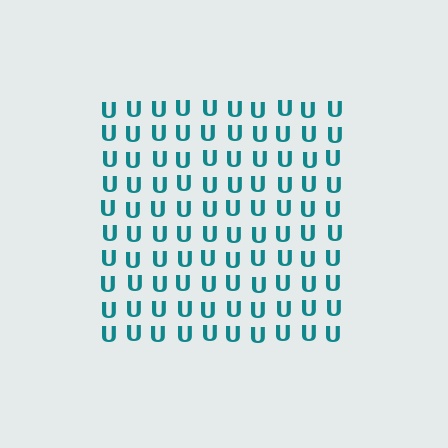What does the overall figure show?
The overall figure shows a square.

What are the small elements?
The small elements are letter U's.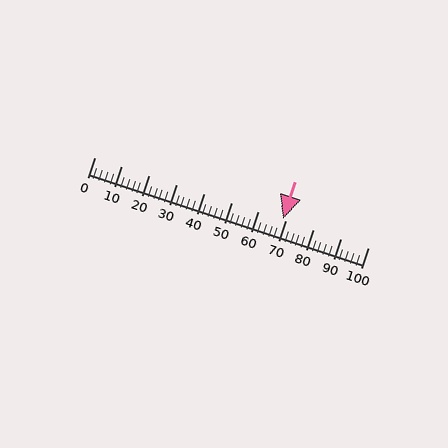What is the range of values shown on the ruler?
The ruler shows values from 0 to 100.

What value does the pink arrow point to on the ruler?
The pink arrow points to approximately 69.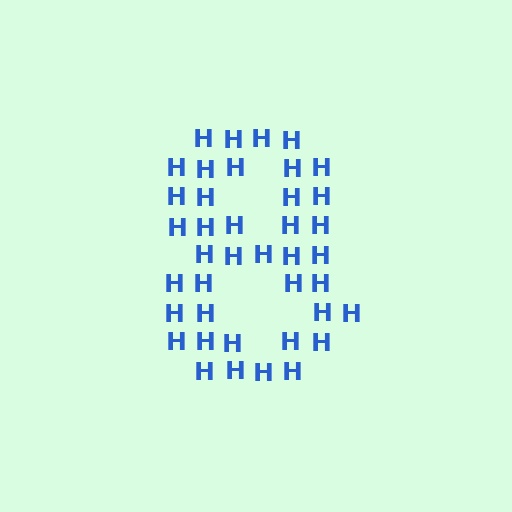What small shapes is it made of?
It is made of small letter H's.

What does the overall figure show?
The overall figure shows the digit 8.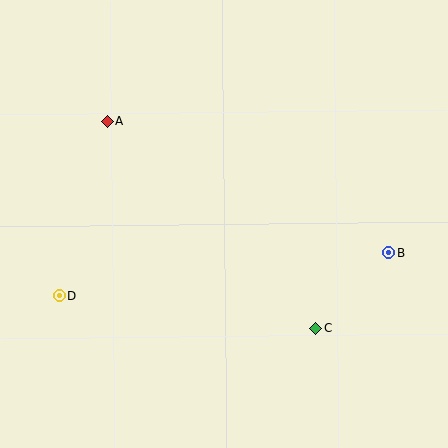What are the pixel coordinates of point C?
Point C is at (316, 328).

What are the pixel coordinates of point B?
Point B is at (389, 253).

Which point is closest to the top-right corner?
Point B is closest to the top-right corner.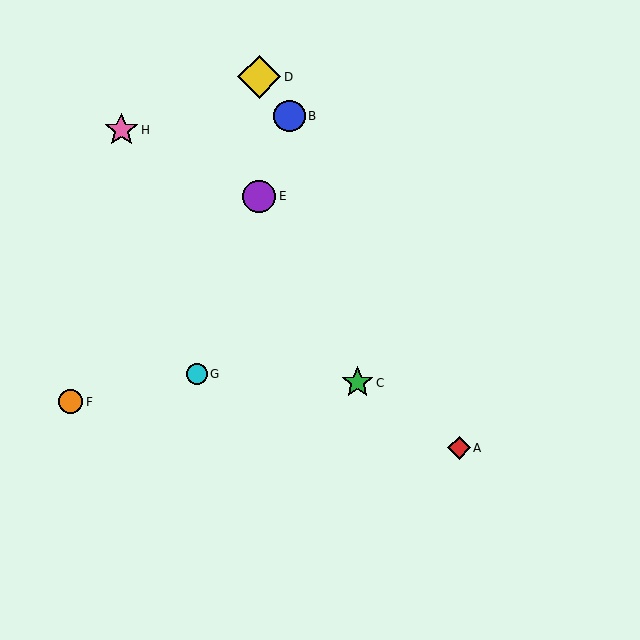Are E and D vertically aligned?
Yes, both are at x≈259.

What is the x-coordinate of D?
Object D is at x≈259.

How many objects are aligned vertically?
2 objects (D, E) are aligned vertically.